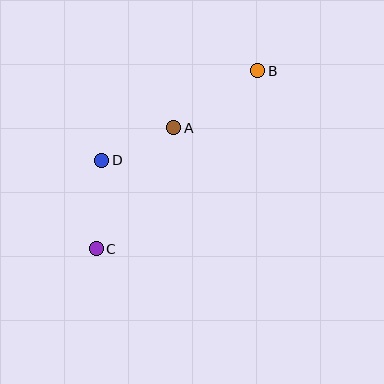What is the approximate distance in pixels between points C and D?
The distance between C and D is approximately 89 pixels.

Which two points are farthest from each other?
Points B and C are farthest from each other.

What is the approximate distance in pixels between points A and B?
The distance between A and B is approximately 101 pixels.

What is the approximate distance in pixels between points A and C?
The distance between A and C is approximately 144 pixels.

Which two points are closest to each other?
Points A and D are closest to each other.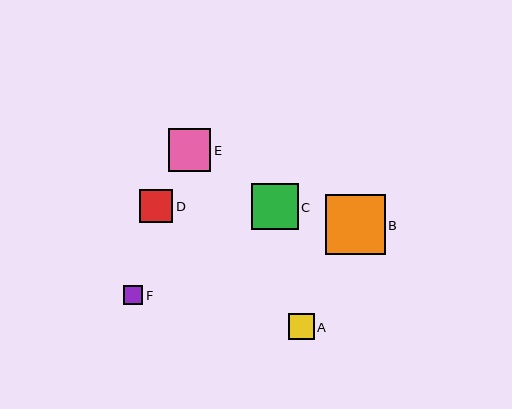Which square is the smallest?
Square F is the smallest with a size of approximately 19 pixels.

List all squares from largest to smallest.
From largest to smallest: B, C, E, D, A, F.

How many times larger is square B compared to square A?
Square B is approximately 2.3 times the size of square A.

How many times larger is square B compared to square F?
Square B is approximately 3.2 times the size of square F.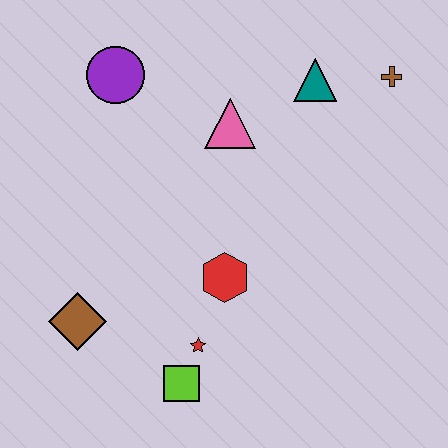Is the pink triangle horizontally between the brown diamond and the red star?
No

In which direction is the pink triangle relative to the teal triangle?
The pink triangle is to the left of the teal triangle.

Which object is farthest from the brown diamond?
The brown cross is farthest from the brown diamond.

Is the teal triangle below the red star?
No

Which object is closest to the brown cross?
The teal triangle is closest to the brown cross.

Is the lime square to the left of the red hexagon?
Yes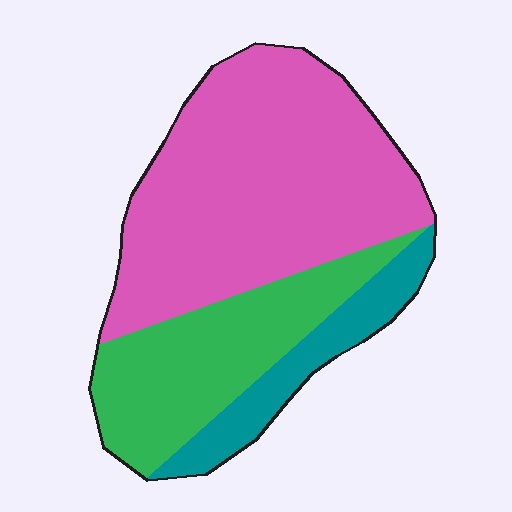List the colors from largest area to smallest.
From largest to smallest: pink, green, teal.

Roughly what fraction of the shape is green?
Green covers 28% of the shape.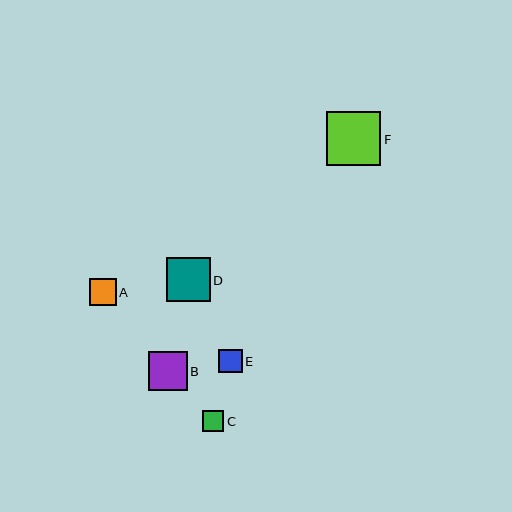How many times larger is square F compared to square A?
Square F is approximately 2.0 times the size of square A.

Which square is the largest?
Square F is the largest with a size of approximately 54 pixels.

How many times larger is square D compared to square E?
Square D is approximately 1.9 times the size of square E.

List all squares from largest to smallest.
From largest to smallest: F, D, B, A, E, C.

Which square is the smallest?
Square C is the smallest with a size of approximately 21 pixels.